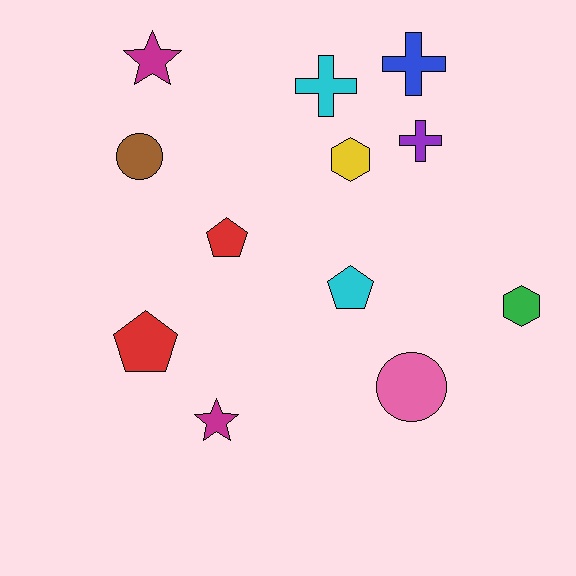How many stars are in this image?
There are 2 stars.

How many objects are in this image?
There are 12 objects.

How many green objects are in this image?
There is 1 green object.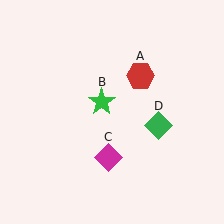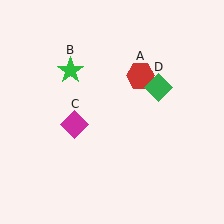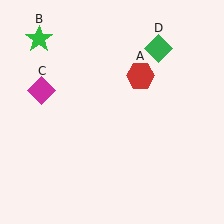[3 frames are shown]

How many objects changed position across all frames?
3 objects changed position: green star (object B), magenta diamond (object C), green diamond (object D).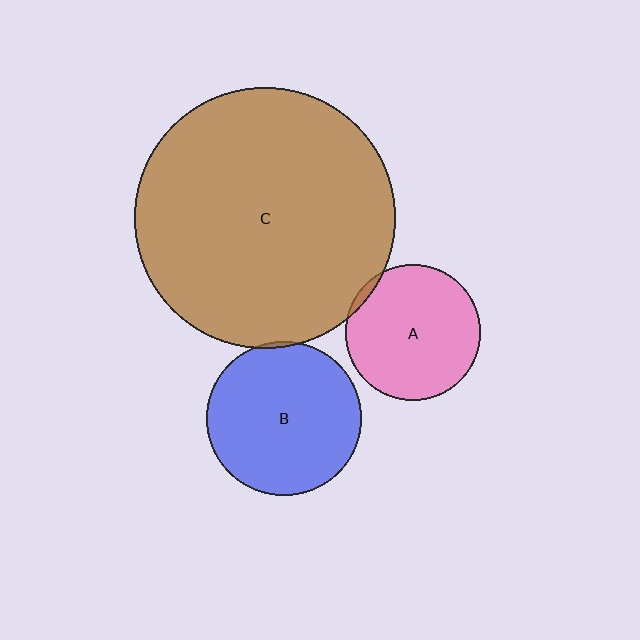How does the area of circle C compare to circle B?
Approximately 2.9 times.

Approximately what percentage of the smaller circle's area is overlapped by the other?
Approximately 5%.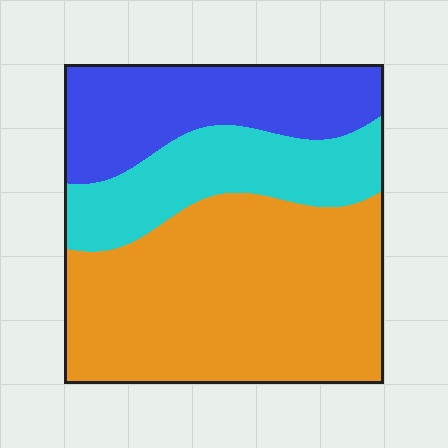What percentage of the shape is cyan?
Cyan covers roughly 20% of the shape.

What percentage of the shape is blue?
Blue takes up about one quarter (1/4) of the shape.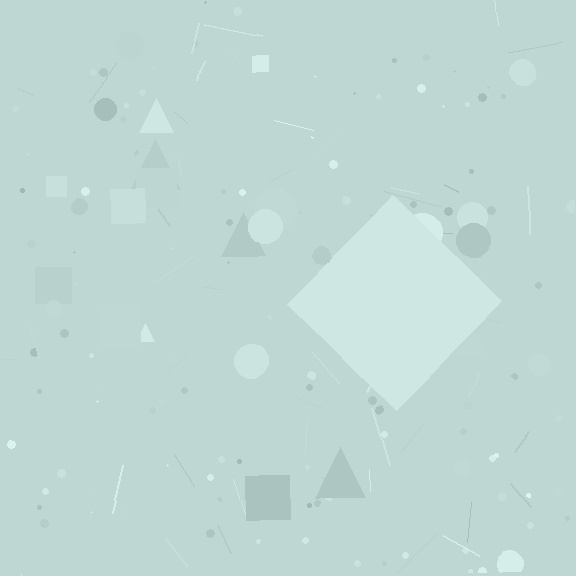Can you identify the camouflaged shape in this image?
The camouflaged shape is a diamond.